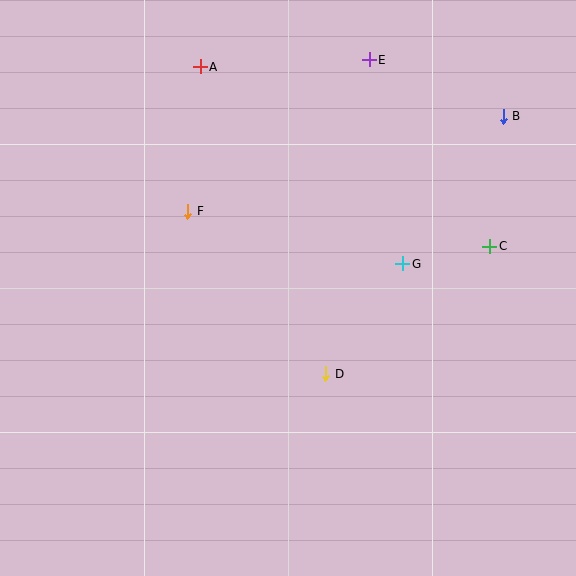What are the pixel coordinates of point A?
Point A is at (200, 67).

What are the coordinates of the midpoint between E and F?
The midpoint between E and F is at (279, 136).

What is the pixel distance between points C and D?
The distance between C and D is 208 pixels.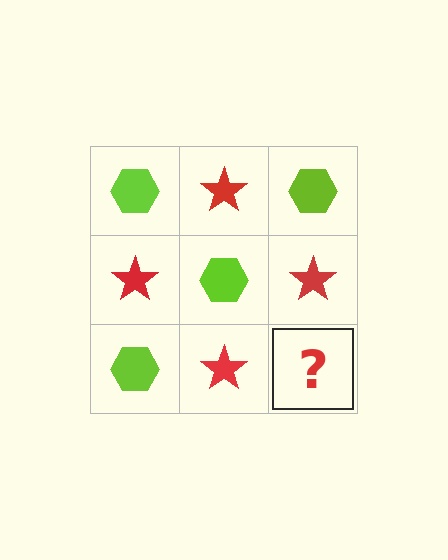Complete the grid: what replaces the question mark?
The question mark should be replaced with a lime hexagon.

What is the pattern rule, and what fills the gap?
The rule is that it alternates lime hexagon and red star in a checkerboard pattern. The gap should be filled with a lime hexagon.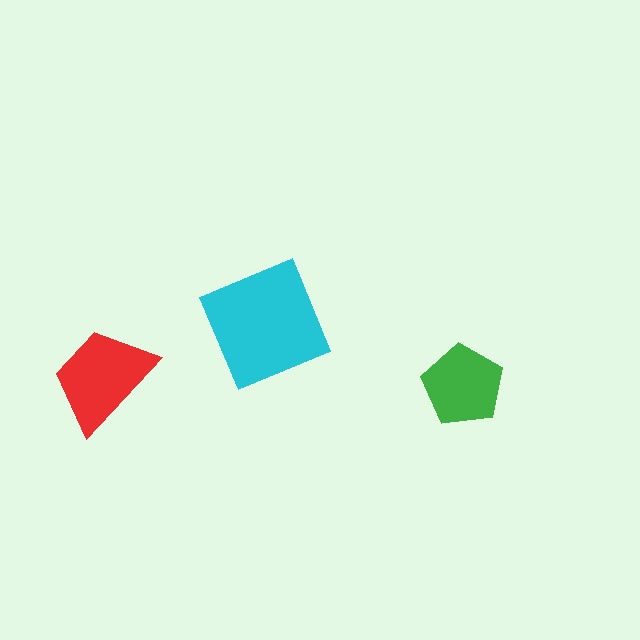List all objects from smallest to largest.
The green pentagon, the red trapezoid, the cyan square.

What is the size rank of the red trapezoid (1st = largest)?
2nd.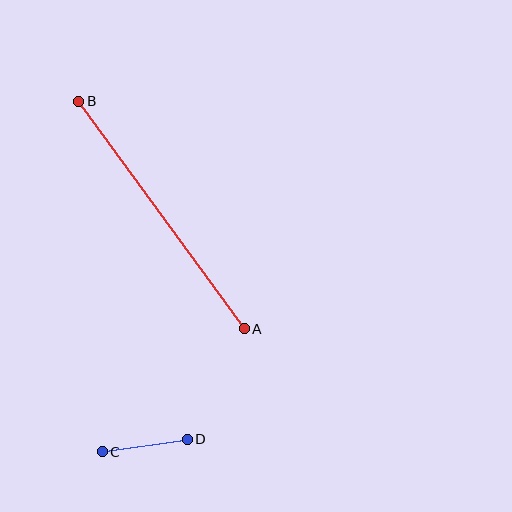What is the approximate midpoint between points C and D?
The midpoint is at approximately (145, 445) pixels.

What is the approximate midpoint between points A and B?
The midpoint is at approximately (162, 215) pixels.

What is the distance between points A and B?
The distance is approximately 281 pixels.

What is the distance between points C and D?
The distance is approximately 86 pixels.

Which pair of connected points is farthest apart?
Points A and B are farthest apart.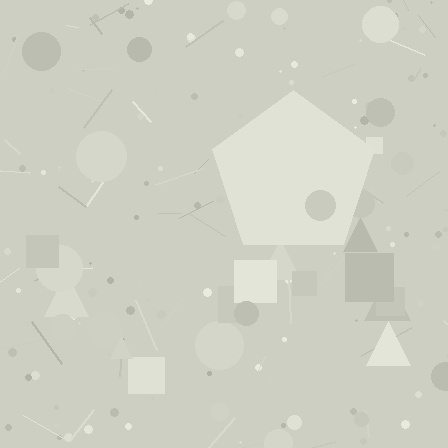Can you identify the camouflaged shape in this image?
The camouflaged shape is a pentagon.